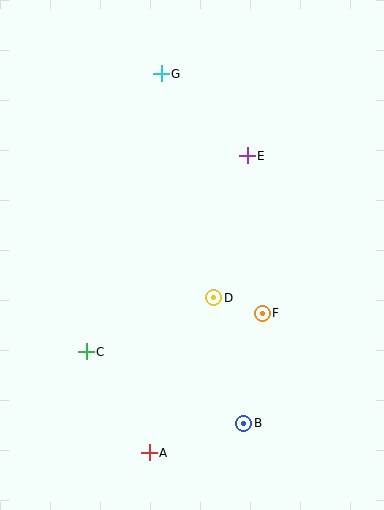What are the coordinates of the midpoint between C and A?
The midpoint between C and A is at (118, 402).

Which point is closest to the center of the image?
Point D at (214, 298) is closest to the center.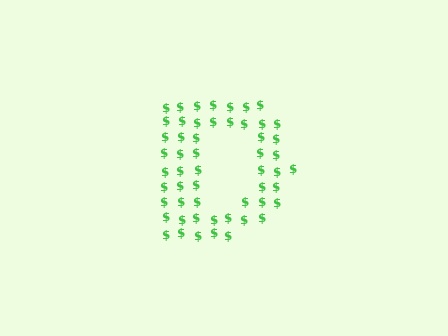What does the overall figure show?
The overall figure shows the letter D.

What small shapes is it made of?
It is made of small dollar signs.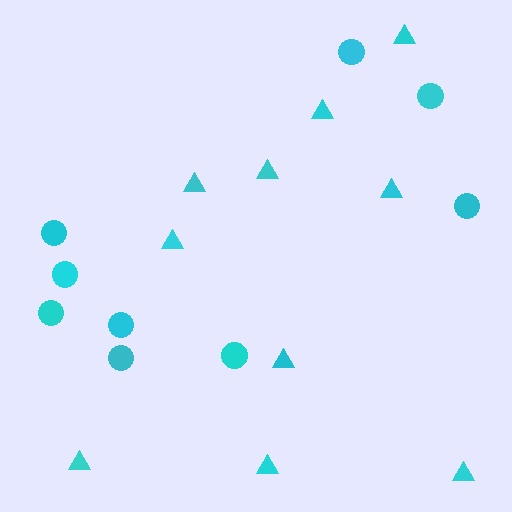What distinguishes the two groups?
There are 2 groups: one group of triangles (10) and one group of circles (9).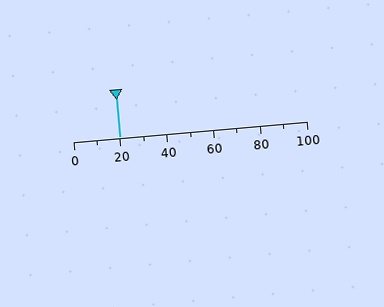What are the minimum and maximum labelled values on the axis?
The axis runs from 0 to 100.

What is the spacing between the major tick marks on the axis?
The major ticks are spaced 20 apart.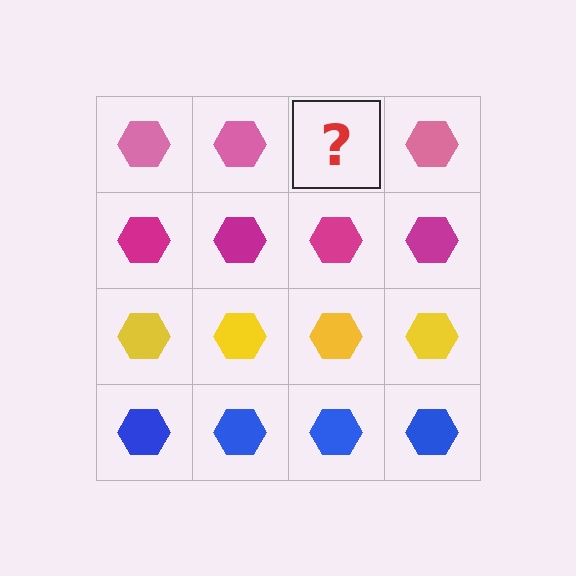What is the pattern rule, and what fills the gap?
The rule is that each row has a consistent color. The gap should be filled with a pink hexagon.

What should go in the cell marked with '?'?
The missing cell should contain a pink hexagon.